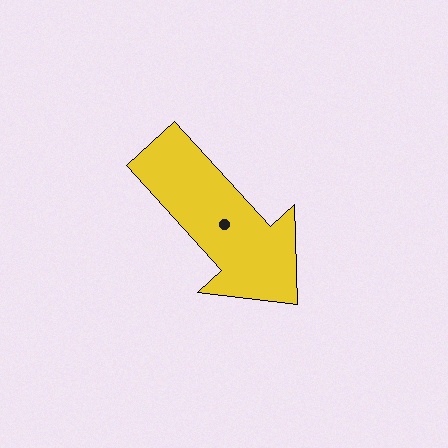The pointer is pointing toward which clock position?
Roughly 5 o'clock.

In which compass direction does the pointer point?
Southeast.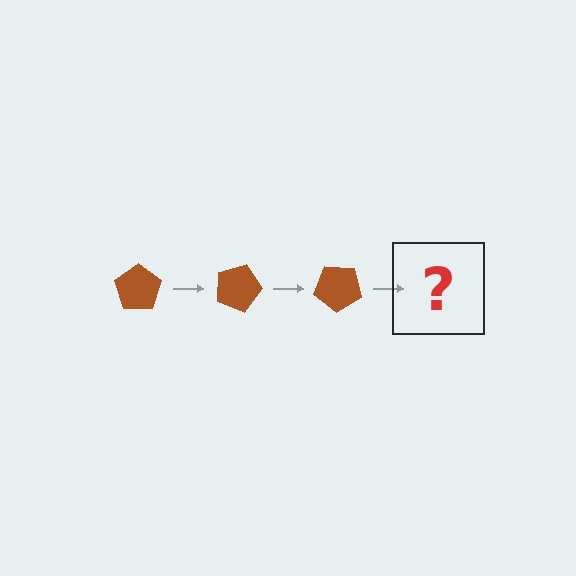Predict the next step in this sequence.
The next step is a brown pentagon rotated 60 degrees.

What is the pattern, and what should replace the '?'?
The pattern is that the pentagon rotates 20 degrees each step. The '?' should be a brown pentagon rotated 60 degrees.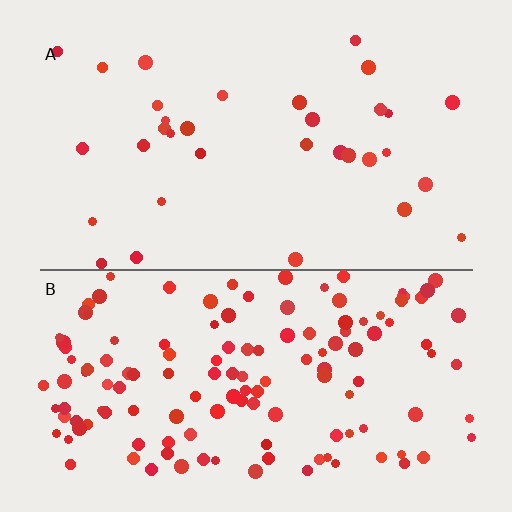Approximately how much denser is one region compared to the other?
Approximately 4.1× — region B over region A.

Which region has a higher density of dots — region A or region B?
B (the bottom).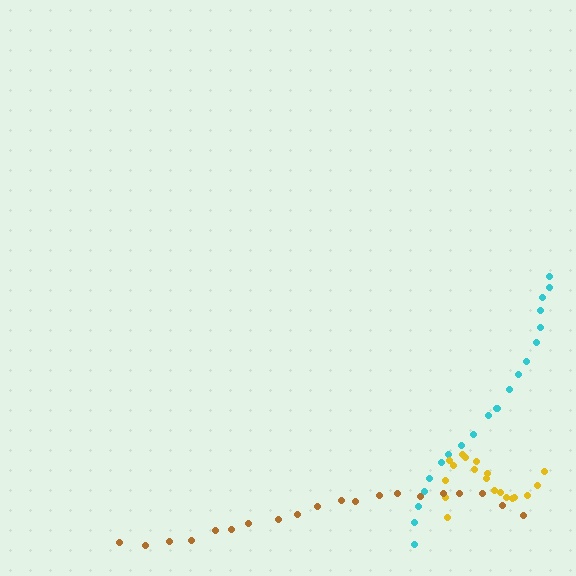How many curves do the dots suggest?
There are 3 distinct paths.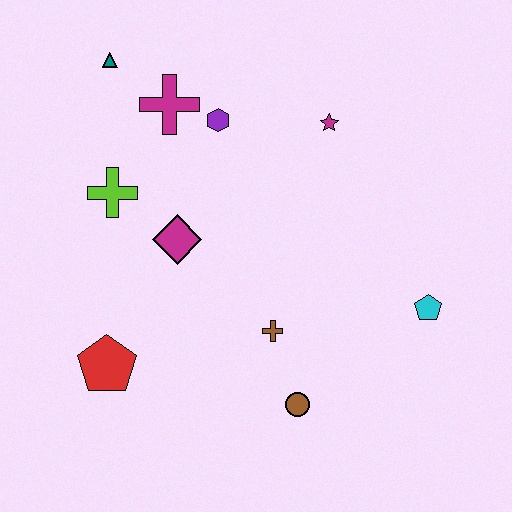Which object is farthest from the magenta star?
The red pentagon is farthest from the magenta star.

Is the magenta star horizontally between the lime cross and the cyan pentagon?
Yes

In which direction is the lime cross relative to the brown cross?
The lime cross is to the left of the brown cross.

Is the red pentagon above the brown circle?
Yes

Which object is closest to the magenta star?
The purple hexagon is closest to the magenta star.